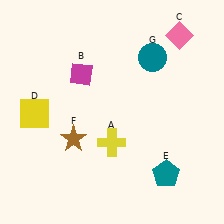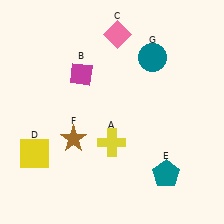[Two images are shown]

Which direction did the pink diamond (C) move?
The pink diamond (C) moved left.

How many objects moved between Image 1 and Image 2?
2 objects moved between the two images.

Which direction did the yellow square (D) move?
The yellow square (D) moved down.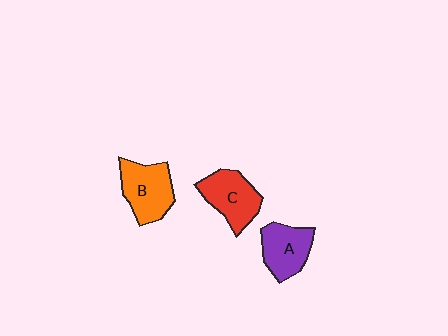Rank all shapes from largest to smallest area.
From largest to smallest: B (orange), C (red), A (purple).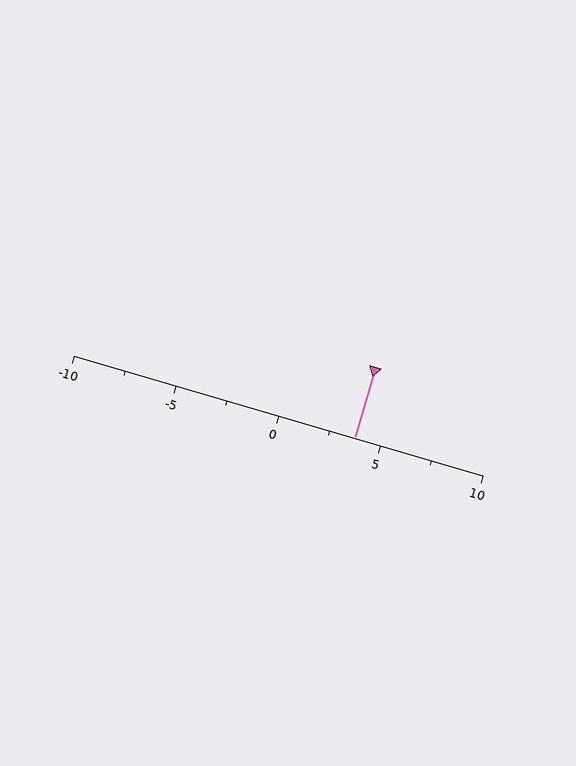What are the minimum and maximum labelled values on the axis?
The axis runs from -10 to 10.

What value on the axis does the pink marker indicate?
The marker indicates approximately 3.8.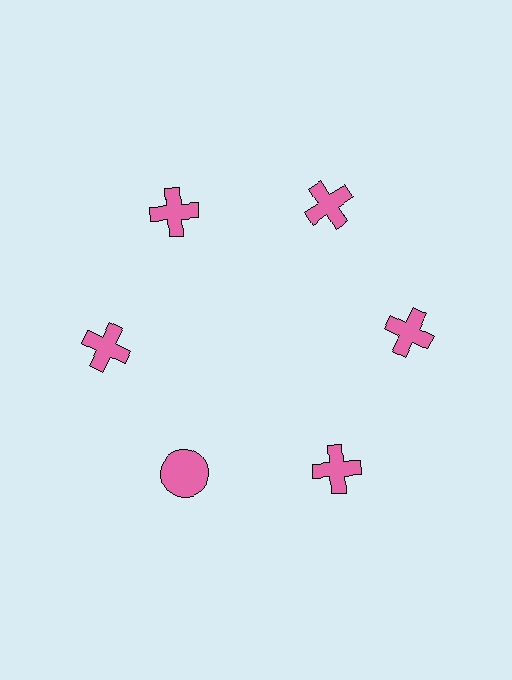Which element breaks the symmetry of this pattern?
The pink circle at roughly the 7 o'clock position breaks the symmetry. All other shapes are pink crosses.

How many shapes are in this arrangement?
There are 6 shapes arranged in a ring pattern.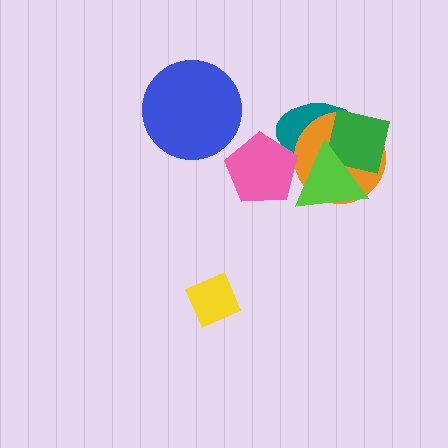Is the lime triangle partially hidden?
Yes, it is partially covered by another shape.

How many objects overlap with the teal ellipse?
4 objects overlap with the teal ellipse.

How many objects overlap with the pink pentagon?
2 objects overlap with the pink pentagon.